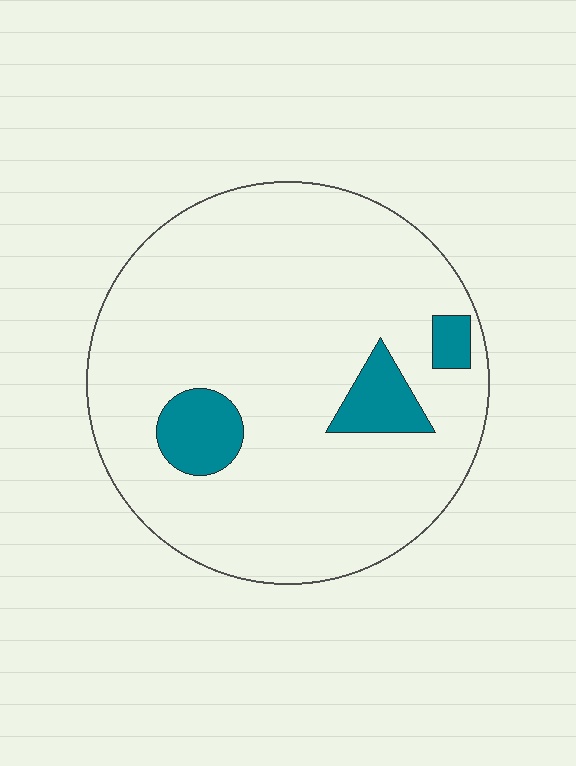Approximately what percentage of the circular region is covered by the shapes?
Approximately 10%.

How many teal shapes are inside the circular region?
3.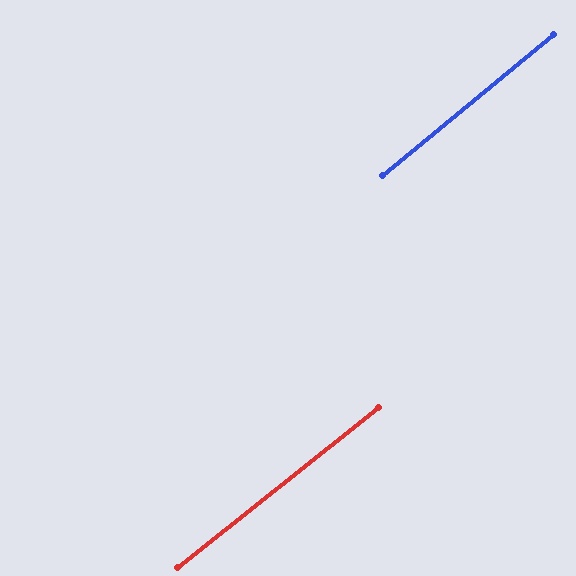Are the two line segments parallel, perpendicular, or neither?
Parallel — their directions differ by only 1.1°.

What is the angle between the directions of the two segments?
Approximately 1 degree.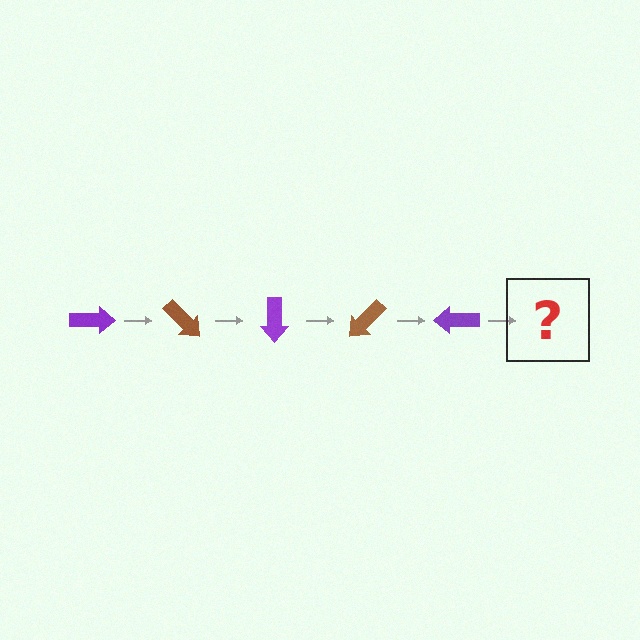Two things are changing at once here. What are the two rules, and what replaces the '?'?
The two rules are that it rotates 45 degrees each step and the color cycles through purple and brown. The '?' should be a brown arrow, rotated 225 degrees from the start.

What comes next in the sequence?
The next element should be a brown arrow, rotated 225 degrees from the start.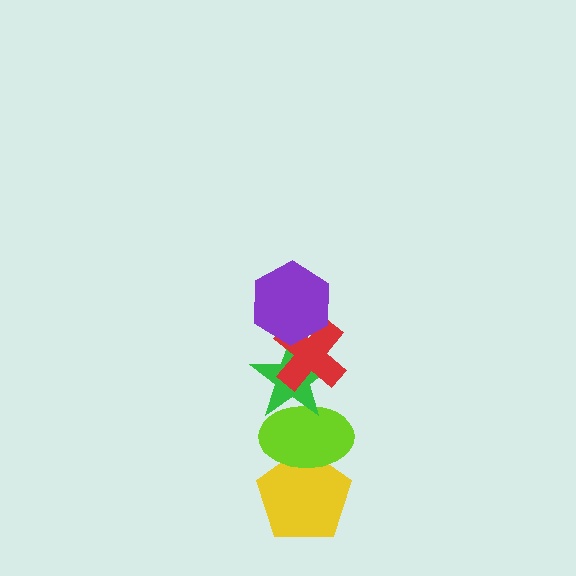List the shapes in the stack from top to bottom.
From top to bottom: the purple hexagon, the red cross, the green star, the lime ellipse, the yellow pentagon.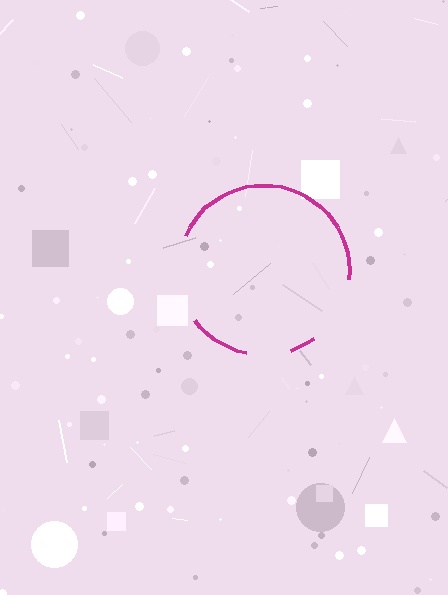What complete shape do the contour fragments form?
The contour fragments form a circle.